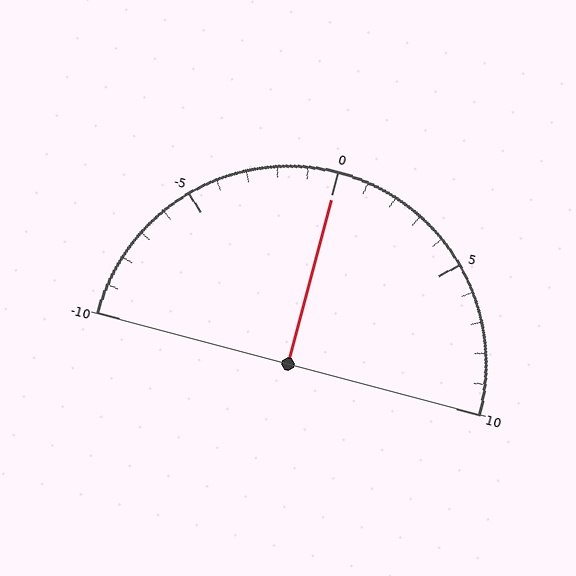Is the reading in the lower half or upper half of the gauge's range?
The reading is in the upper half of the range (-10 to 10).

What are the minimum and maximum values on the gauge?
The gauge ranges from -10 to 10.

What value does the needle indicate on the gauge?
The needle indicates approximately 0.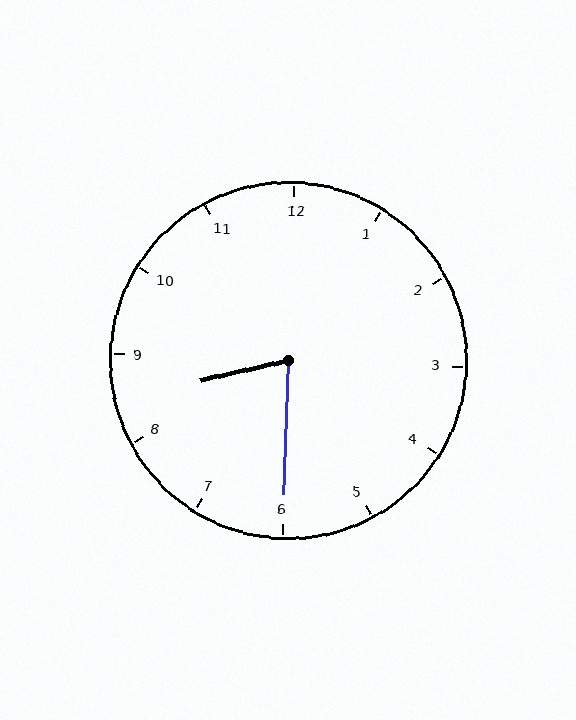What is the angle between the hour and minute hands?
Approximately 75 degrees.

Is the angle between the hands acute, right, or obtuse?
It is acute.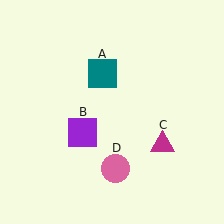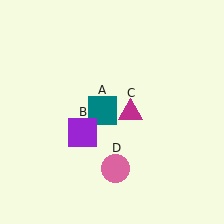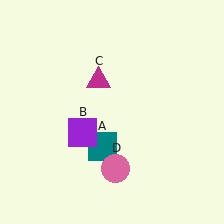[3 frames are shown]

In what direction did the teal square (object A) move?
The teal square (object A) moved down.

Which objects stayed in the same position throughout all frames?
Purple square (object B) and pink circle (object D) remained stationary.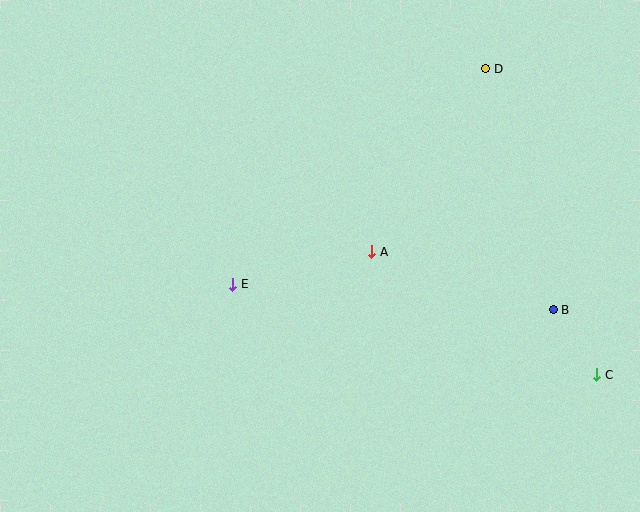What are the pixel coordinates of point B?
Point B is at (553, 310).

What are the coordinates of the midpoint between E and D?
The midpoint between E and D is at (359, 177).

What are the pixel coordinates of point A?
Point A is at (372, 252).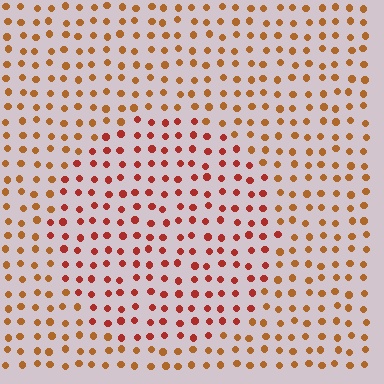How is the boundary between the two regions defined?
The boundary is defined purely by a slight shift in hue (about 27 degrees). Spacing, size, and orientation are identical on both sides.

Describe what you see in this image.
The image is filled with small brown elements in a uniform arrangement. A circle-shaped region is visible where the elements are tinted to a slightly different hue, forming a subtle color boundary.